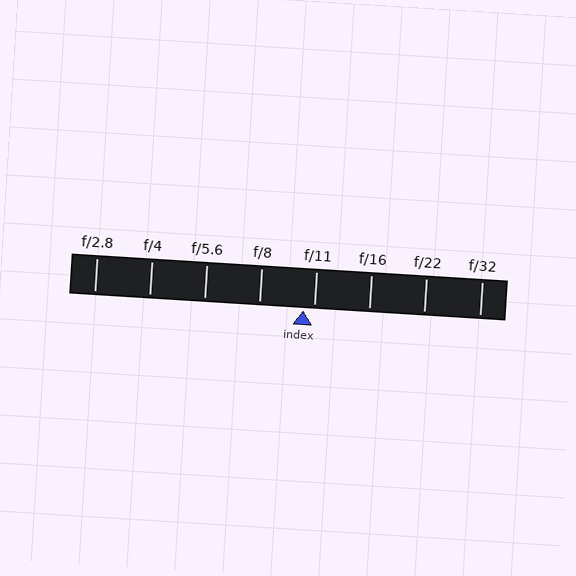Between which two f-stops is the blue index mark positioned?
The index mark is between f/8 and f/11.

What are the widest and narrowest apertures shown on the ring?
The widest aperture shown is f/2.8 and the narrowest is f/32.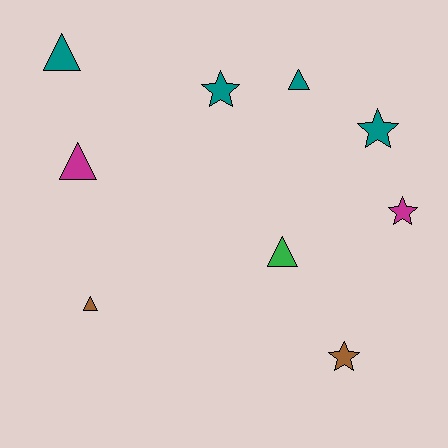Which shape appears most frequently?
Triangle, with 5 objects.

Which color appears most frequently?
Teal, with 4 objects.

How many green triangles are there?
There is 1 green triangle.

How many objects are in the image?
There are 9 objects.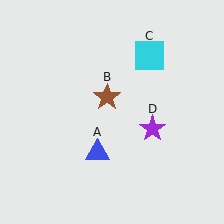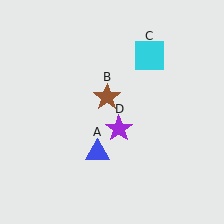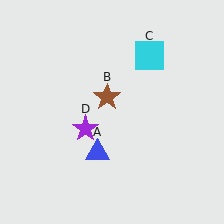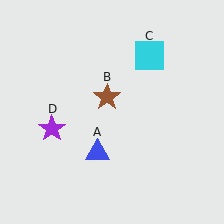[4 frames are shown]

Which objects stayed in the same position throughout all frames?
Blue triangle (object A) and brown star (object B) and cyan square (object C) remained stationary.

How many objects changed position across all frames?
1 object changed position: purple star (object D).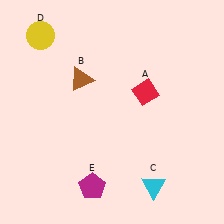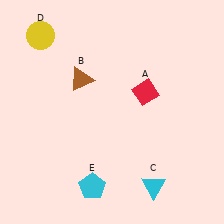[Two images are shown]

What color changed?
The pentagon (E) changed from magenta in Image 1 to cyan in Image 2.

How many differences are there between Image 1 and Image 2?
There is 1 difference between the two images.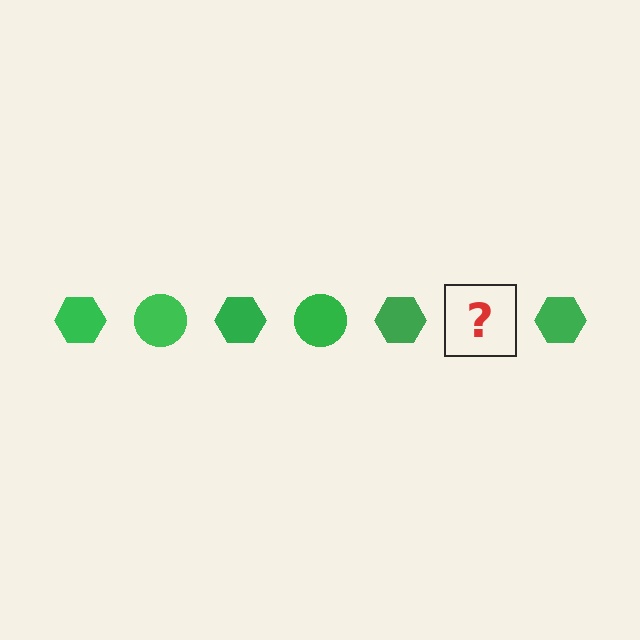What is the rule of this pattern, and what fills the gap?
The rule is that the pattern cycles through hexagon, circle shapes in green. The gap should be filled with a green circle.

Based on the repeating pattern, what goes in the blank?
The blank should be a green circle.